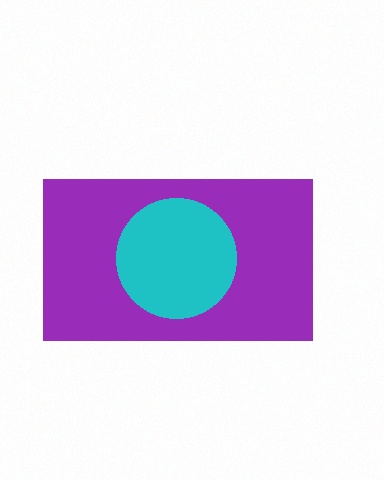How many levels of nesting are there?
2.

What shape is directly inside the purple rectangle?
The cyan circle.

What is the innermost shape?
The cyan circle.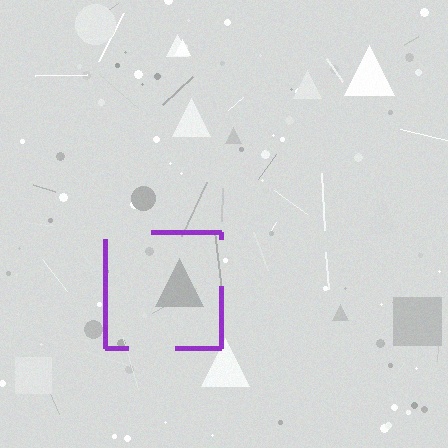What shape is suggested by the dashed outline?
The dashed outline suggests a square.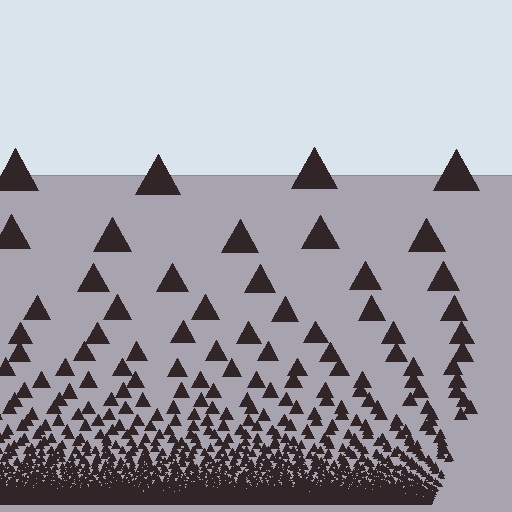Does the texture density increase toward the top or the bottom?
Density increases toward the bottom.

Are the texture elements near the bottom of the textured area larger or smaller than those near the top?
Smaller. The gradient is inverted — elements near the bottom are smaller and denser.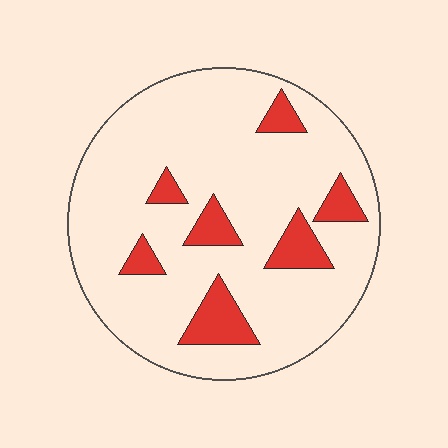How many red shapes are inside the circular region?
7.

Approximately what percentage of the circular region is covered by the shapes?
Approximately 15%.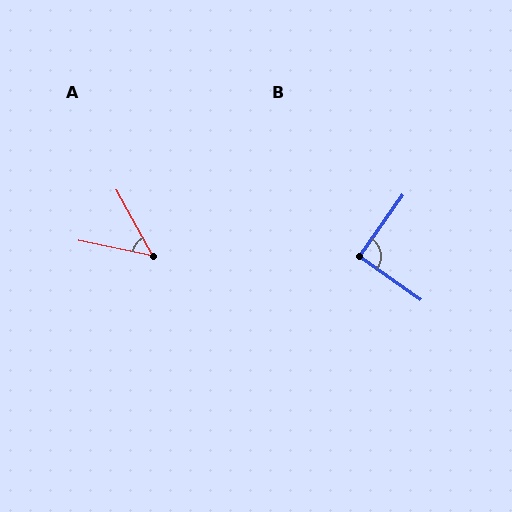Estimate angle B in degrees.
Approximately 90 degrees.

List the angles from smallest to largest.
A (50°), B (90°).